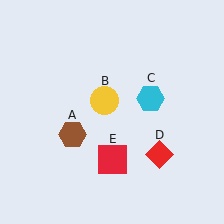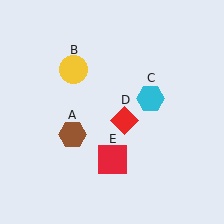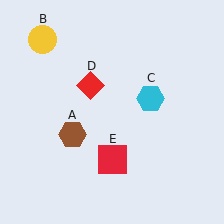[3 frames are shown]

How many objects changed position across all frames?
2 objects changed position: yellow circle (object B), red diamond (object D).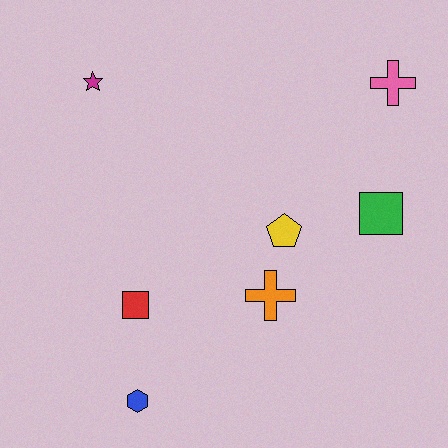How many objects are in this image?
There are 7 objects.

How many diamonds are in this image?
There are no diamonds.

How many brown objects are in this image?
There are no brown objects.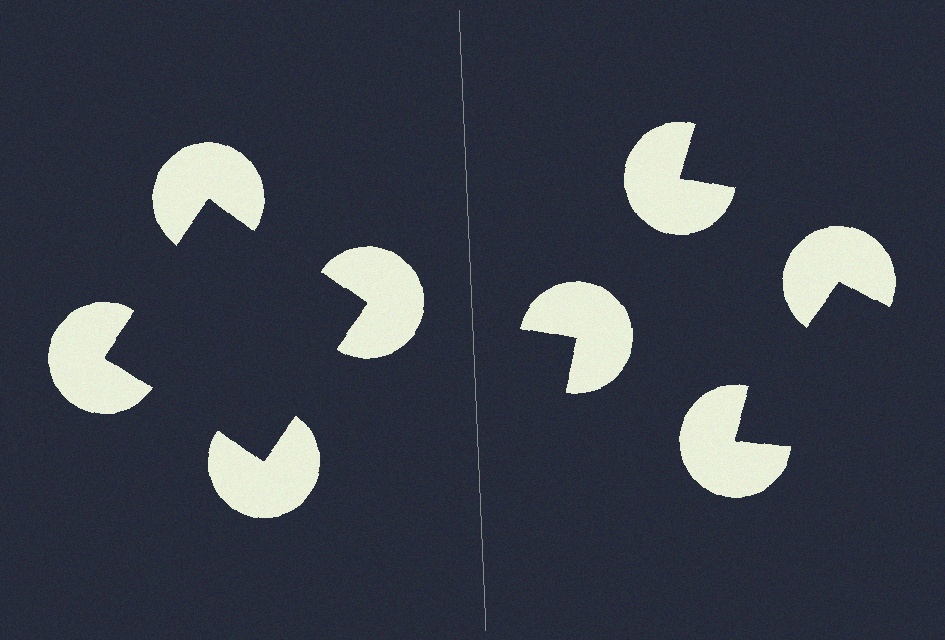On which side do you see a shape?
An illusory square appears on the left side. On the right side the wedge cuts are rotated, so no coherent shape forms.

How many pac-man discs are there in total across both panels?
8 — 4 on each side.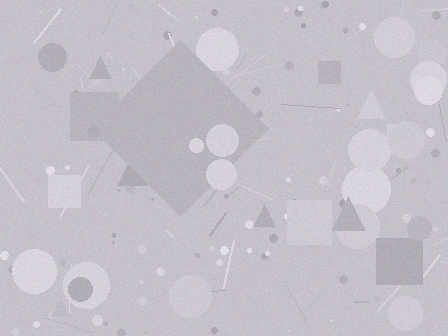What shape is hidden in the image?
A diamond is hidden in the image.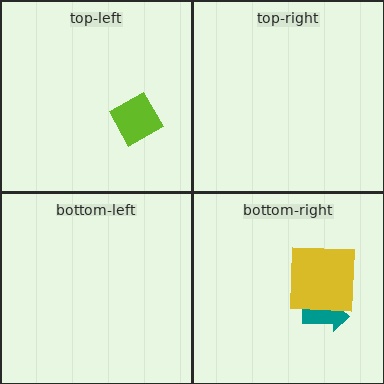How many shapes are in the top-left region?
1.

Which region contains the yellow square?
The bottom-right region.